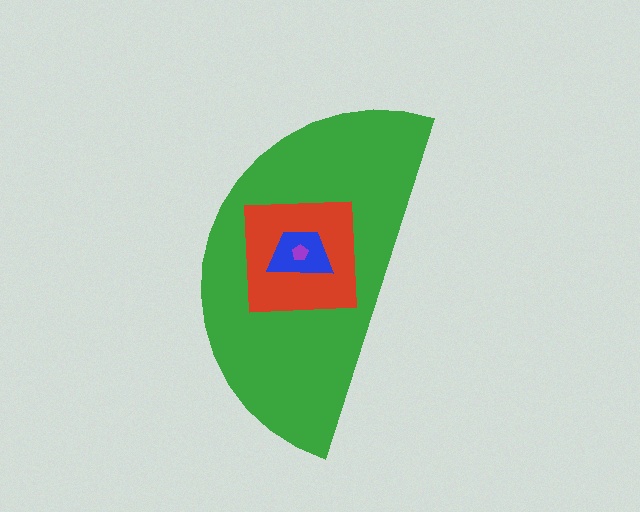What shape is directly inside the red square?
The blue trapezoid.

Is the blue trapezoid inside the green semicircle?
Yes.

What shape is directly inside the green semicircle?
The red square.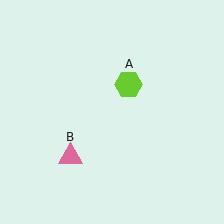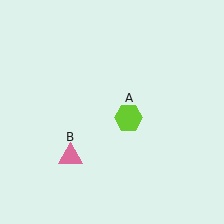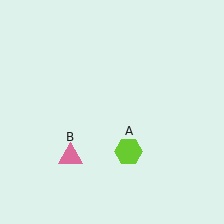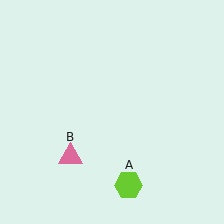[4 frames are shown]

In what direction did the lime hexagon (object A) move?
The lime hexagon (object A) moved down.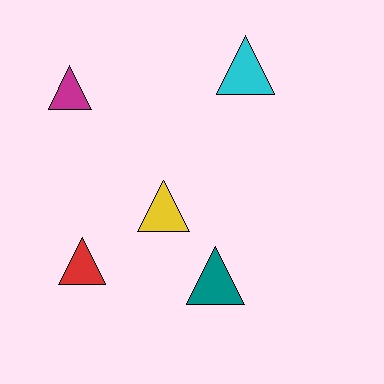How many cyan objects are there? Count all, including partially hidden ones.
There is 1 cyan object.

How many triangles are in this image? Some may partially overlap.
There are 5 triangles.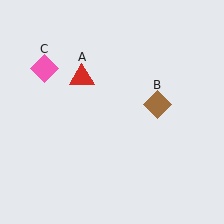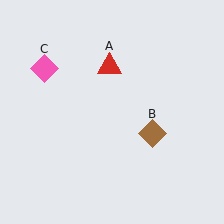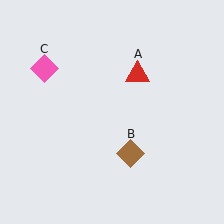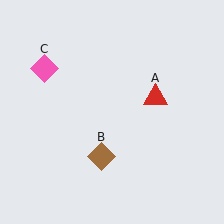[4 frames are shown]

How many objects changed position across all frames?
2 objects changed position: red triangle (object A), brown diamond (object B).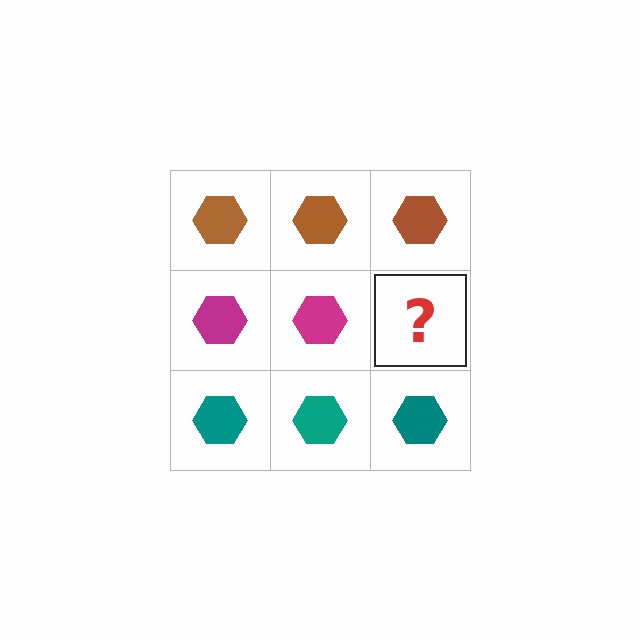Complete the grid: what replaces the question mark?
The question mark should be replaced with a magenta hexagon.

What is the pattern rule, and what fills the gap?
The rule is that each row has a consistent color. The gap should be filled with a magenta hexagon.